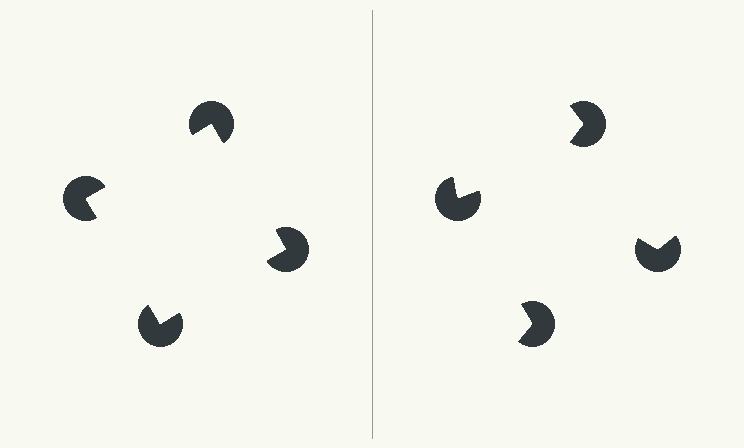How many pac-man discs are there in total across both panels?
8 — 4 on each side.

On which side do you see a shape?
An illusory square appears on the left side. On the right side the wedge cuts are rotated, so no coherent shape forms.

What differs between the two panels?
The pac-man discs are positioned identically on both sides; only the wedge orientations differ. On the left they align to a square; on the right they are misaligned.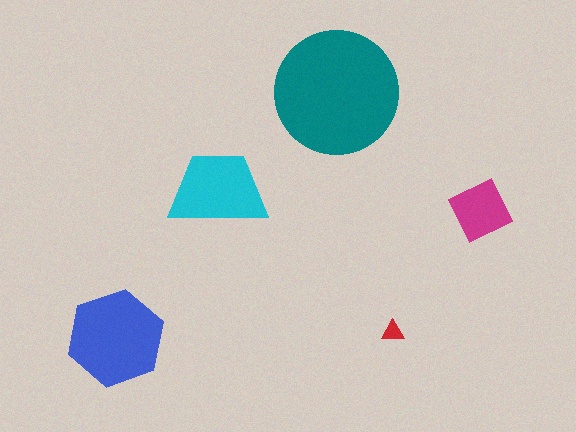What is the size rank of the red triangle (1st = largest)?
5th.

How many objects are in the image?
There are 5 objects in the image.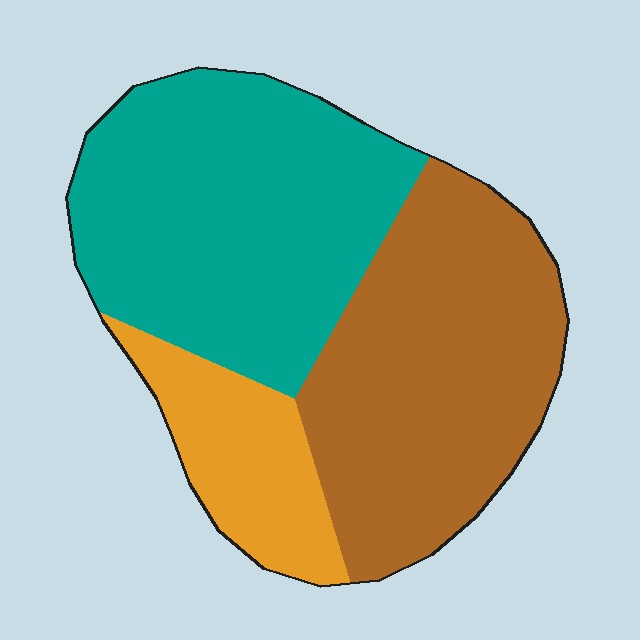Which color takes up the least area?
Orange, at roughly 15%.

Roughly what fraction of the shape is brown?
Brown covers about 40% of the shape.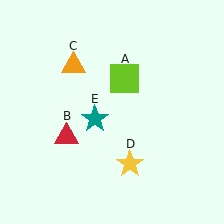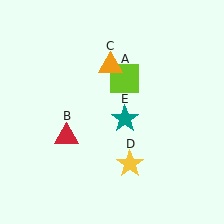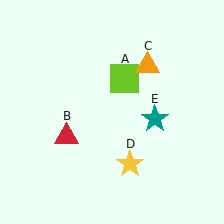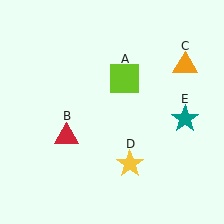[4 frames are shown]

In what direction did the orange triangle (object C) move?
The orange triangle (object C) moved right.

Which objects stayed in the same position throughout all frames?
Lime square (object A) and red triangle (object B) and yellow star (object D) remained stationary.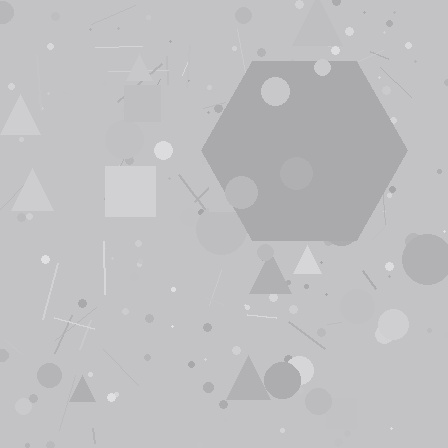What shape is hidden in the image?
A hexagon is hidden in the image.